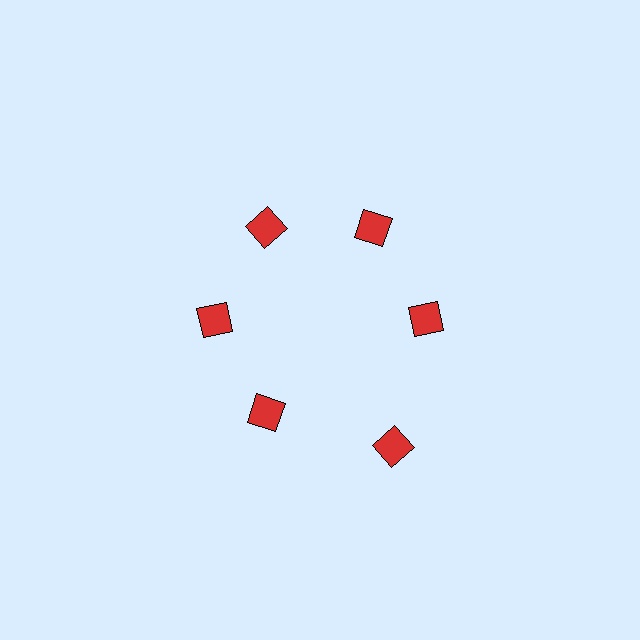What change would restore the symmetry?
The symmetry would be restored by moving it inward, back onto the ring so that all 6 diamonds sit at equal angles and equal distance from the center.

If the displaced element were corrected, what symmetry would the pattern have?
It would have 6-fold rotational symmetry — the pattern would map onto itself every 60 degrees.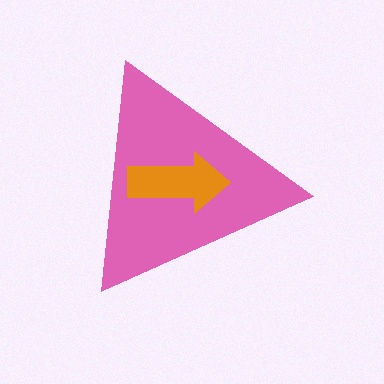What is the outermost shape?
The pink triangle.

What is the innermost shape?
The orange arrow.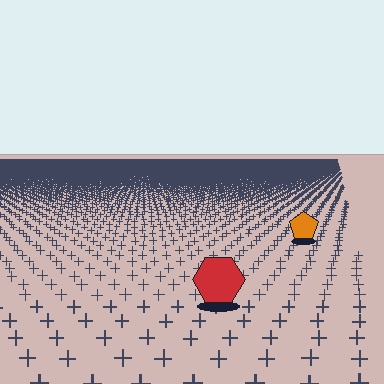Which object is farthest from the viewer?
The orange pentagon is farthest from the viewer. It appears smaller and the ground texture around it is denser.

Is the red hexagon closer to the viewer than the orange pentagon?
Yes. The red hexagon is closer — you can tell from the texture gradient: the ground texture is coarser near it.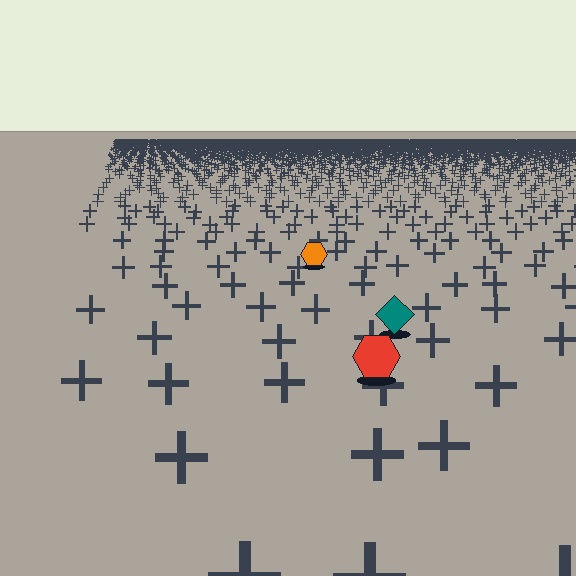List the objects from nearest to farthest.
From nearest to farthest: the red hexagon, the teal diamond, the orange hexagon.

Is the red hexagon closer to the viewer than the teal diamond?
Yes. The red hexagon is closer — you can tell from the texture gradient: the ground texture is coarser near it.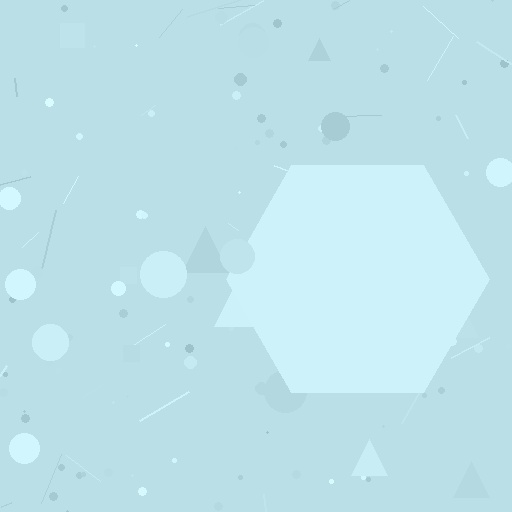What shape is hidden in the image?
A hexagon is hidden in the image.